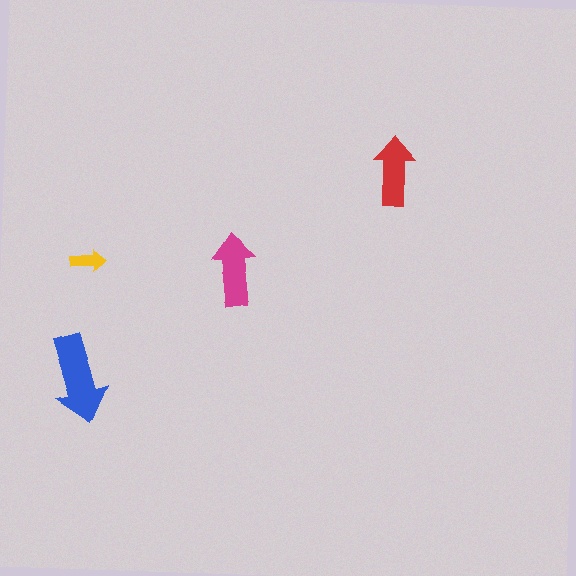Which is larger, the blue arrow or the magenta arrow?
The blue one.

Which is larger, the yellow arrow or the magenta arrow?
The magenta one.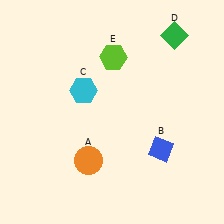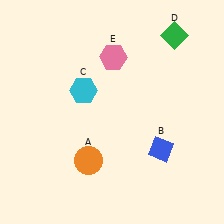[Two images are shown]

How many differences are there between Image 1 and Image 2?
There is 1 difference between the two images.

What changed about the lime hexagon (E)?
In Image 1, E is lime. In Image 2, it changed to pink.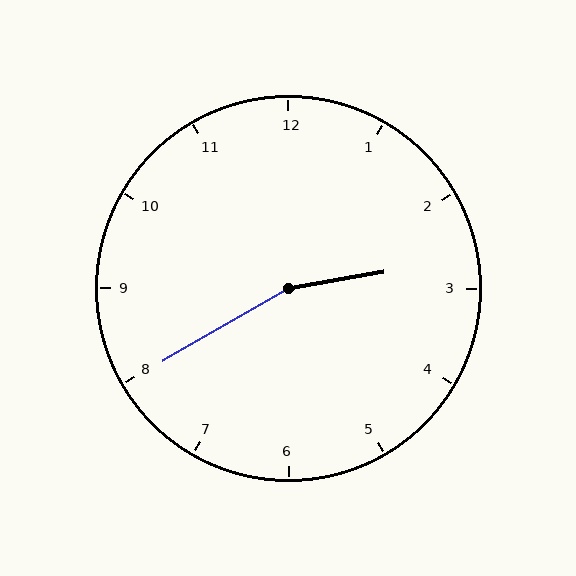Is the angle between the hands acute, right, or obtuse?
It is obtuse.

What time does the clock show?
2:40.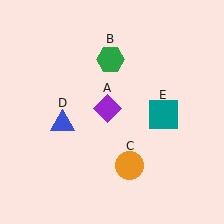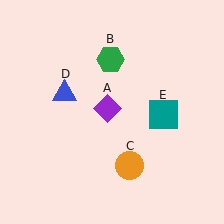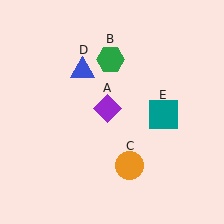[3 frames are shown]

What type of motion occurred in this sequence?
The blue triangle (object D) rotated clockwise around the center of the scene.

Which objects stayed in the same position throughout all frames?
Purple diamond (object A) and green hexagon (object B) and orange circle (object C) and teal square (object E) remained stationary.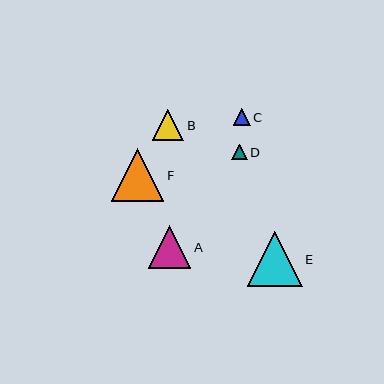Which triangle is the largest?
Triangle E is the largest with a size of approximately 55 pixels.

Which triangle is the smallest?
Triangle D is the smallest with a size of approximately 15 pixels.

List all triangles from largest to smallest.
From largest to smallest: E, F, A, B, C, D.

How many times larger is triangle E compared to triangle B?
Triangle E is approximately 1.8 times the size of triangle B.